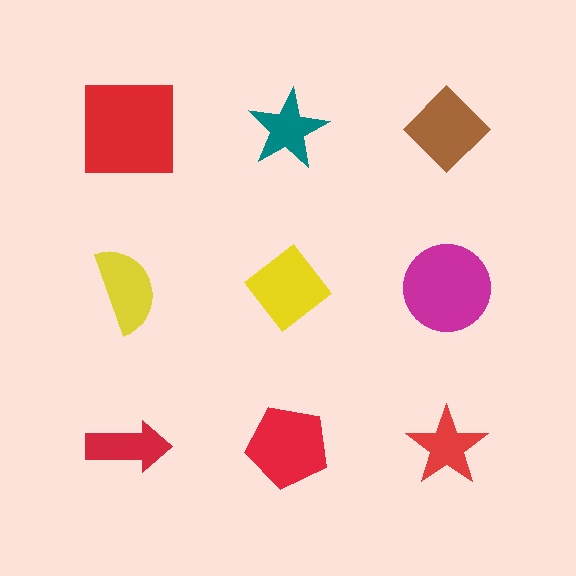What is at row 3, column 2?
A red pentagon.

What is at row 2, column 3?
A magenta circle.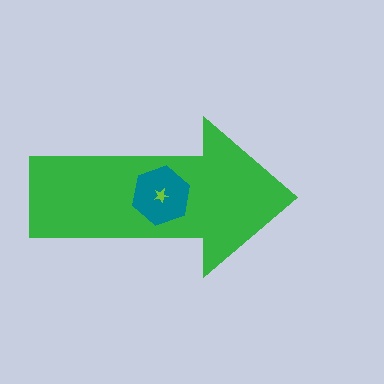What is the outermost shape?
The green arrow.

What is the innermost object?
The lime star.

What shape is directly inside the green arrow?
The teal hexagon.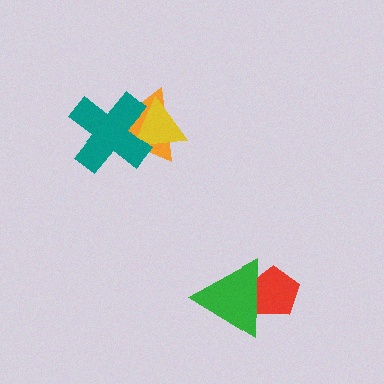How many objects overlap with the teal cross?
2 objects overlap with the teal cross.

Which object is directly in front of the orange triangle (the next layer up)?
The yellow triangle is directly in front of the orange triangle.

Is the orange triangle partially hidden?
Yes, it is partially covered by another shape.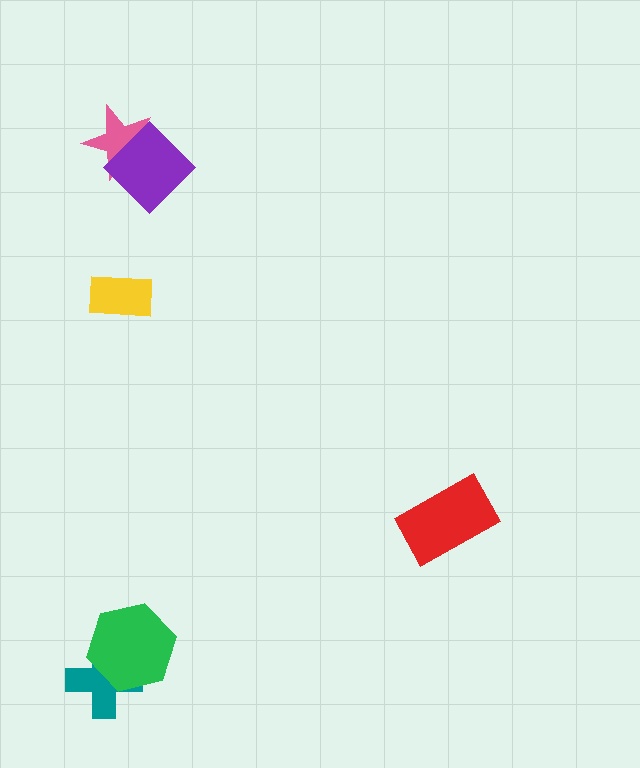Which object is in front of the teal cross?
The green hexagon is in front of the teal cross.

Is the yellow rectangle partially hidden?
No, no other shape covers it.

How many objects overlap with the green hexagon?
1 object overlaps with the green hexagon.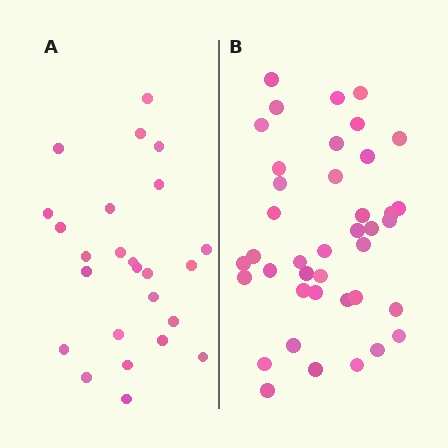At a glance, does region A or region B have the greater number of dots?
Region B (the right region) has more dots.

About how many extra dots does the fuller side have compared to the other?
Region B has approximately 15 more dots than region A.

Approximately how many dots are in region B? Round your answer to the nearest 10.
About 40 dots.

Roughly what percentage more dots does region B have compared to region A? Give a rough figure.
About 60% more.